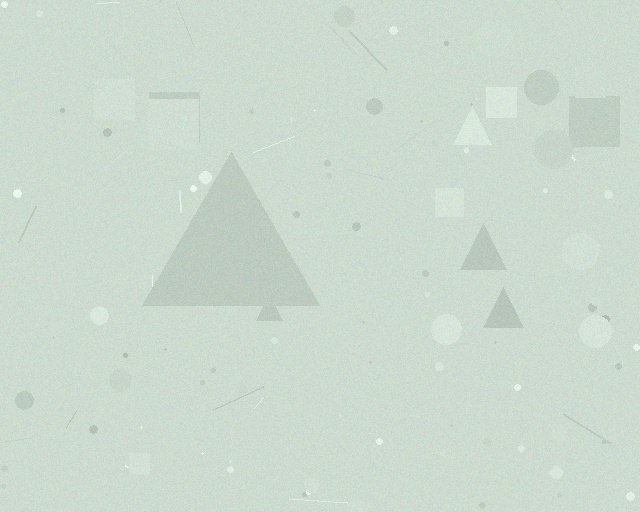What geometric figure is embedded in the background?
A triangle is embedded in the background.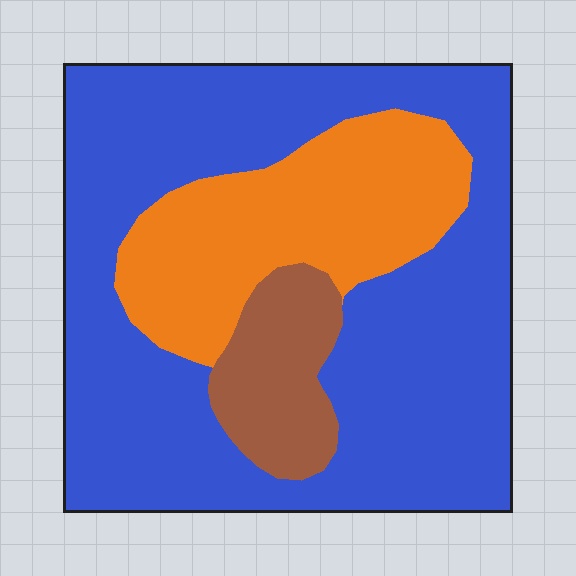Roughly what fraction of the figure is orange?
Orange covers roughly 25% of the figure.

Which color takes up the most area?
Blue, at roughly 65%.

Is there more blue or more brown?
Blue.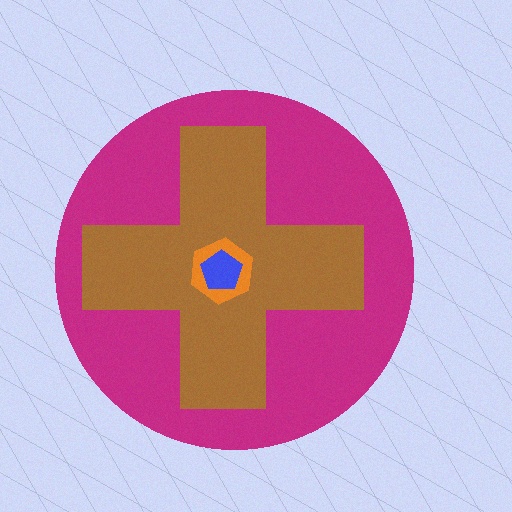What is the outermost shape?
The magenta circle.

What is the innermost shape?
The blue pentagon.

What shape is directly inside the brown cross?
The orange hexagon.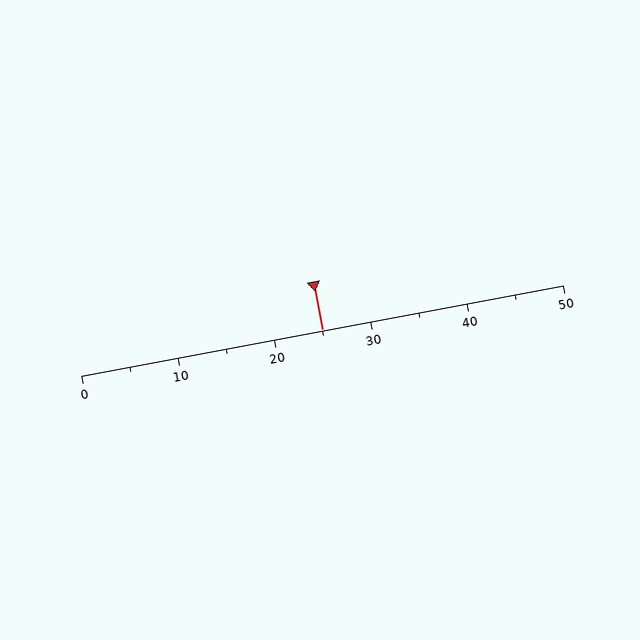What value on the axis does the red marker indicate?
The marker indicates approximately 25.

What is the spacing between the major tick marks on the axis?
The major ticks are spaced 10 apart.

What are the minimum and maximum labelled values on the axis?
The axis runs from 0 to 50.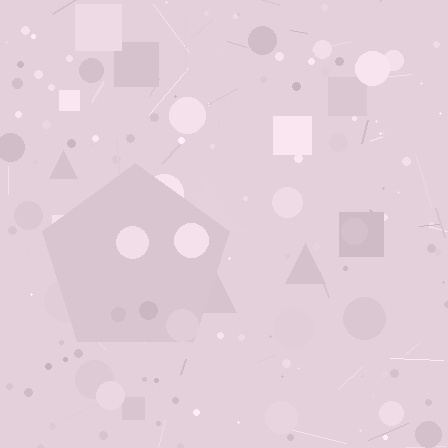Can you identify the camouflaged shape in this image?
The camouflaged shape is a pentagon.